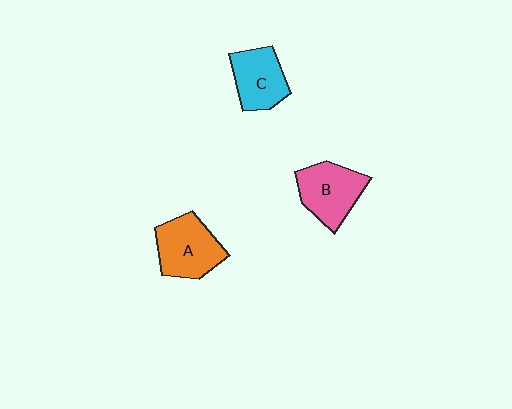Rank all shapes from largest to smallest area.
From largest to smallest: A (orange), B (pink), C (cyan).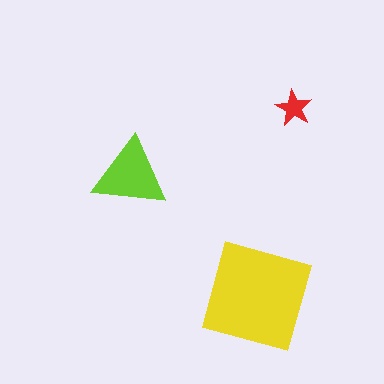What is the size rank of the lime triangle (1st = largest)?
2nd.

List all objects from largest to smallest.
The yellow diamond, the lime triangle, the red star.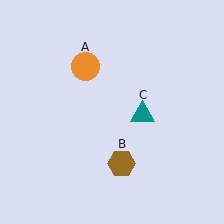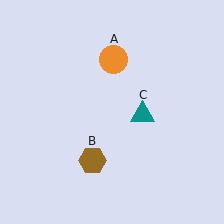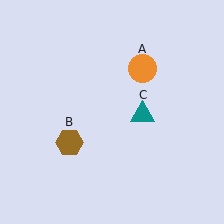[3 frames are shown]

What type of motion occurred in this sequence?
The orange circle (object A), brown hexagon (object B) rotated clockwise around the center of the scene.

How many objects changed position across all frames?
2 objects changed position: orange circle (object A), brown hexagon (object B).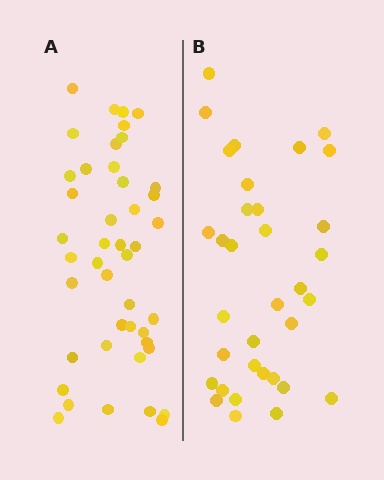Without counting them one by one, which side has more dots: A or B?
Region A (the left region) has more dots.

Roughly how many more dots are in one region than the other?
Region A has roughly 10 or so more dots than region B.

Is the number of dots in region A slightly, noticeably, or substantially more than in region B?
Region A has noticeably more, but not dramatically so. The ratio is roughly 1.3 to 1.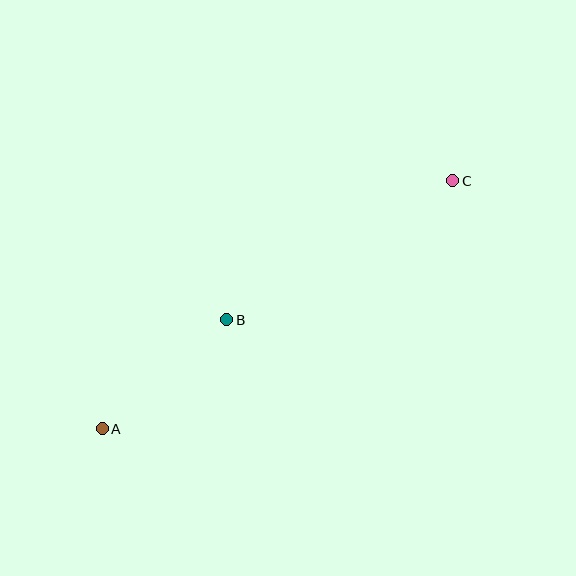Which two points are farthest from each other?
Points A and C are farthest from each other.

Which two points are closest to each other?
Points A and B are closest to each other.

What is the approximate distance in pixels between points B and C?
The distance between B and C is approximately 265 pixels.